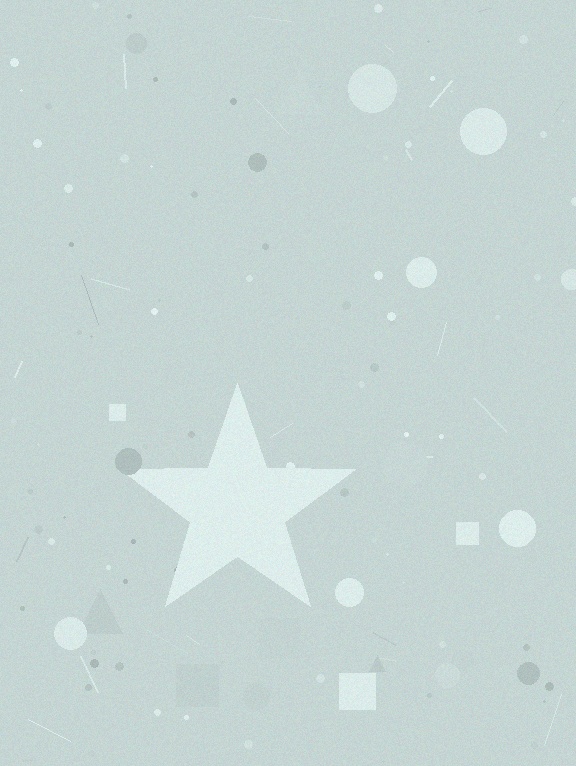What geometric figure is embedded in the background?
A star is embedded in the background.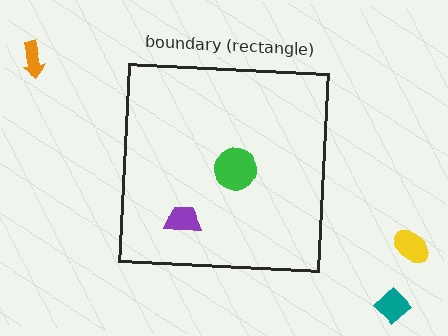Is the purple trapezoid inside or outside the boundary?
Inside.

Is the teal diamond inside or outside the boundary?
Outside.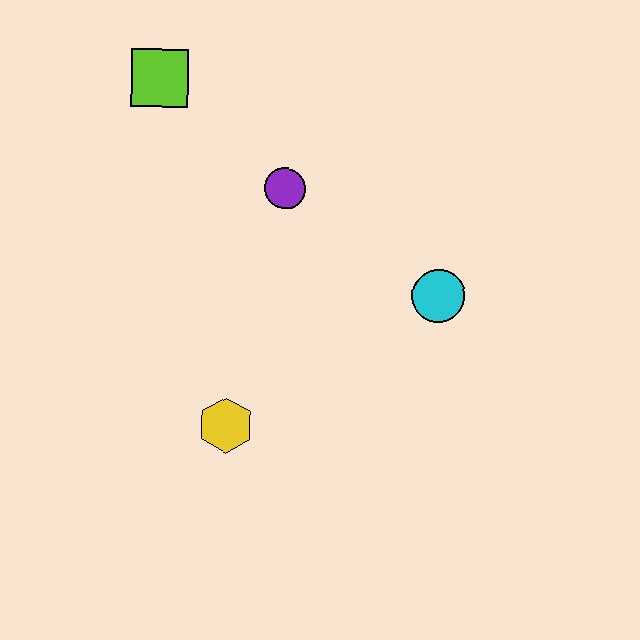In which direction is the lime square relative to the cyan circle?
The lime square is to the left of the cyan circle.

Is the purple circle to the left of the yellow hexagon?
No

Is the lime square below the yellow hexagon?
No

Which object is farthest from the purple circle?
The yellow hexagon is farthest from the purple circle.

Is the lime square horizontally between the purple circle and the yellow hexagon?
No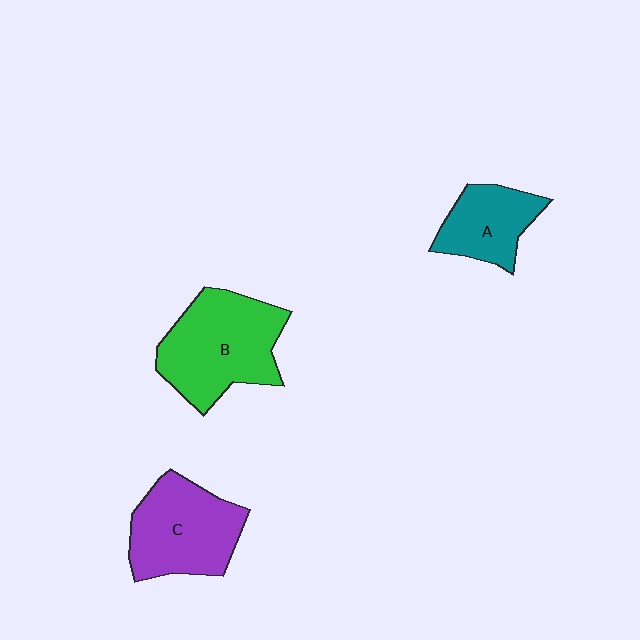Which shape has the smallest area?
Shape A (teal).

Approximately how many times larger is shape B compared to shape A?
Approximately 1.7 times.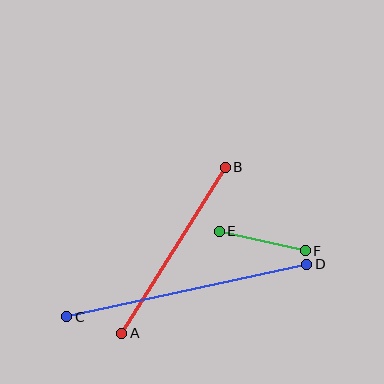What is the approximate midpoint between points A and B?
The midpoint is at approximately (173, 250) pixels.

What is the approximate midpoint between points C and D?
The midpoint is at approximately (187, 290) pixels.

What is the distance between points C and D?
The distance is approximately 246 pixels.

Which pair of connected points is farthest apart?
Points C and D are farthest apart.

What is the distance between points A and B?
The distance is approximately 195 pixels.